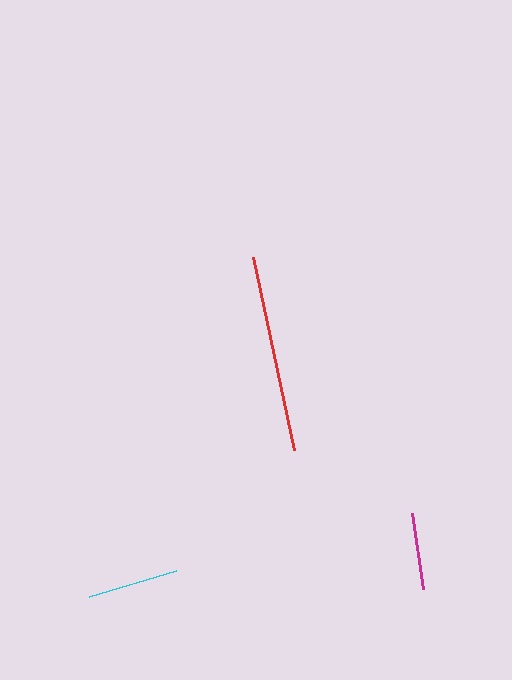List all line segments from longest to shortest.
From longest to shortest: red, cyan, magenta.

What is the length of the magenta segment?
The magenta segment is approximately 76 pixels long.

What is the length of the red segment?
The red segment is approximately 197 pixels long.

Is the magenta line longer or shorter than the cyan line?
The cyan line is longer than the magenta line.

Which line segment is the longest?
The red line is the longest at approximately 197 pixels.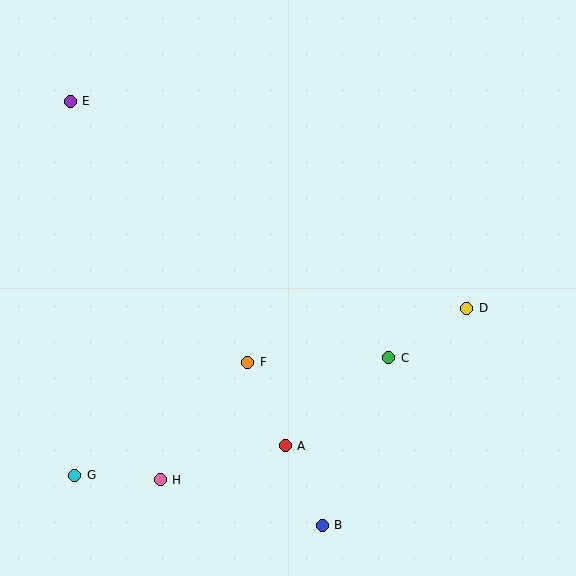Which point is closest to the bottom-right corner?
Point B is closest to the bottom-right corner.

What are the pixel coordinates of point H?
Point H is at (160, 480).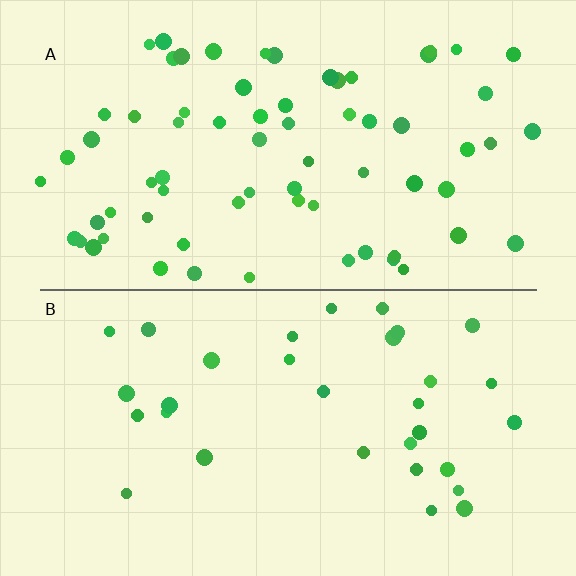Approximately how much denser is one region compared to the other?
Approximately 2.2× — region A over region B.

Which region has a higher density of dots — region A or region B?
A (the top).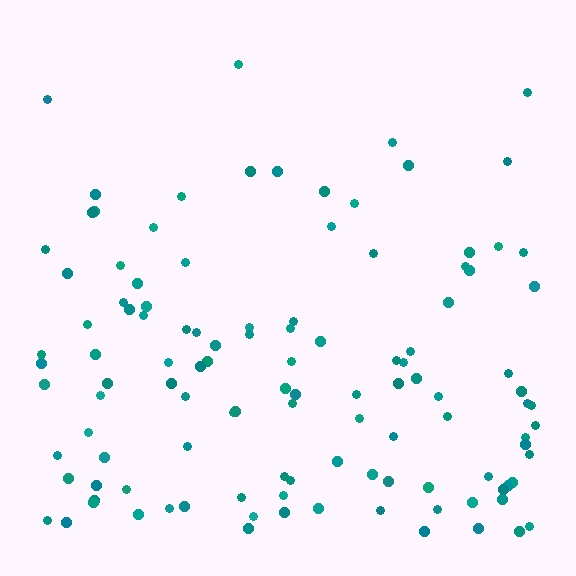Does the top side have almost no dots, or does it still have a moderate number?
Still a moderate number, just noticeably fewer than the bottom.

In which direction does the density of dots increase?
From top to bottom, with the bottom side densest.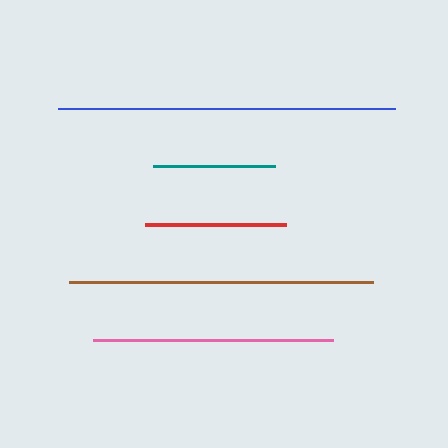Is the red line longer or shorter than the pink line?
The pink line is longer than the red line.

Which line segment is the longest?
The blue line is the longest at approximately 337 pixels.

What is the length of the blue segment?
The blue segment is approximately 337 pixels long.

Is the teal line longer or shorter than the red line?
The red line is longer than the teal line.